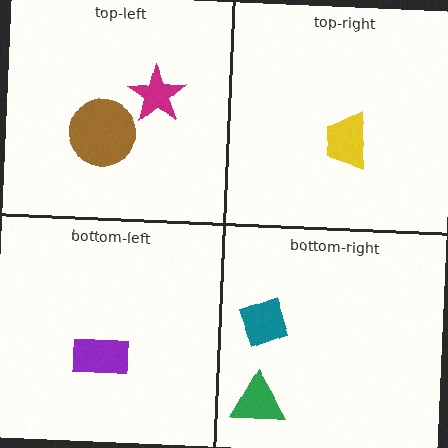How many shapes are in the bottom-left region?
1.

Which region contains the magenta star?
The top-left region.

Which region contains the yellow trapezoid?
The top-right region.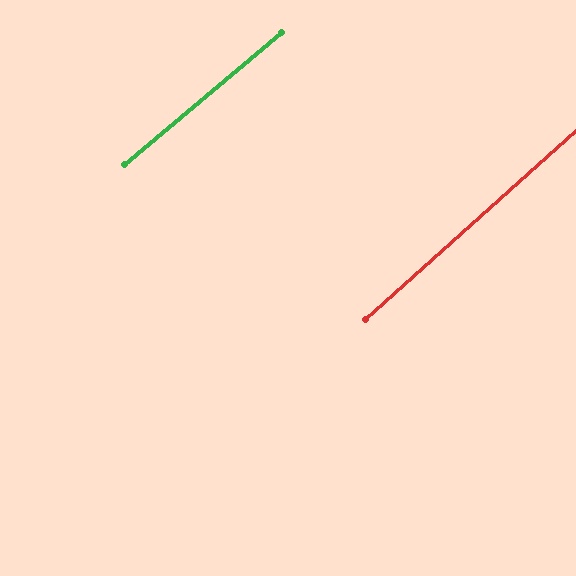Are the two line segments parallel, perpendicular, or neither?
Parallel — their directions differ by only 1.8°.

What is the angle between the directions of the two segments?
Approximately 2 degrees.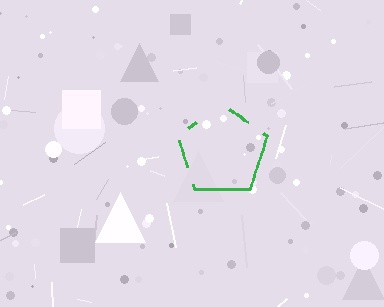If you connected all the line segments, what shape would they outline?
They would outline a pentagon.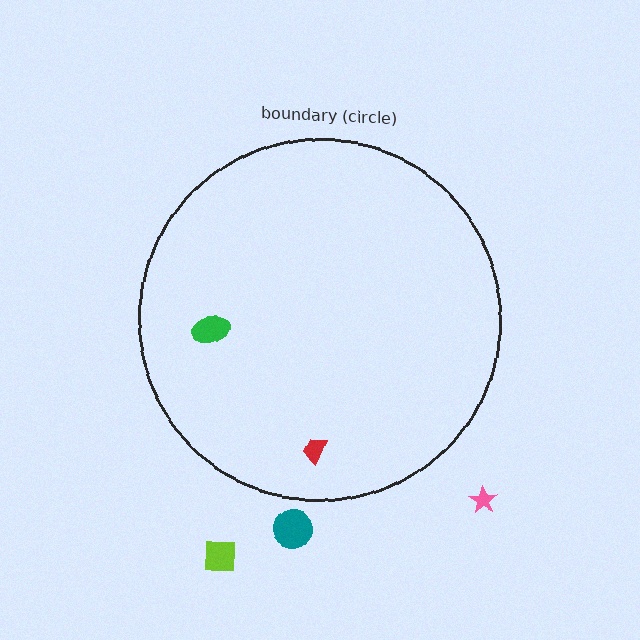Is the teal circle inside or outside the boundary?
Outside.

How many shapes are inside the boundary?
2 inside, 3 outside.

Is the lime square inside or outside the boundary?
Outside.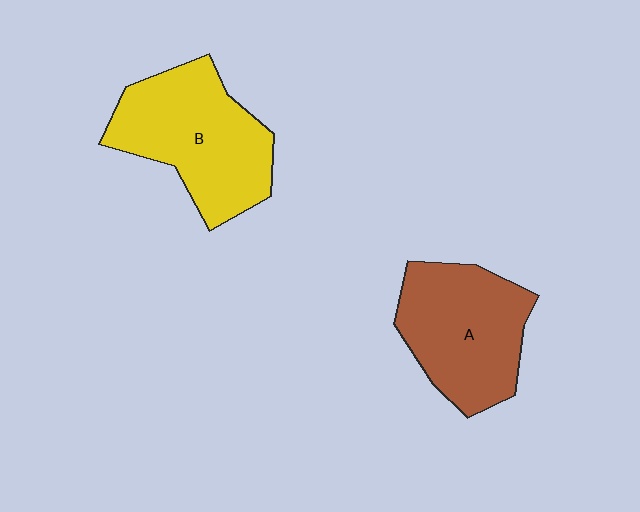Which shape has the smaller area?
Shape A (brown).